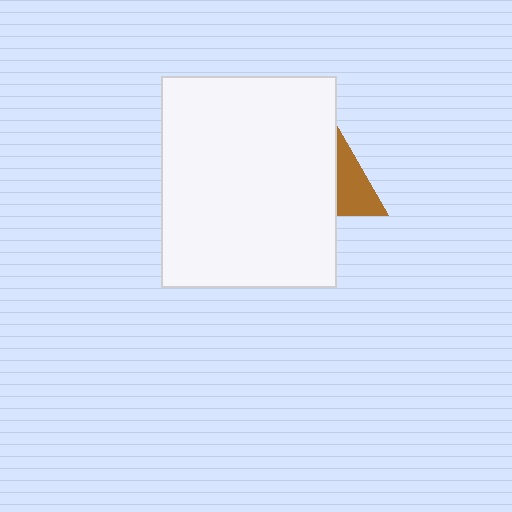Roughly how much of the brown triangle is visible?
A small part of it is visible (roughly 45%).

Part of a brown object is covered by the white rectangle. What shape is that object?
It is a triangle.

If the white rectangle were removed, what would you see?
You would see the complete brown triangle.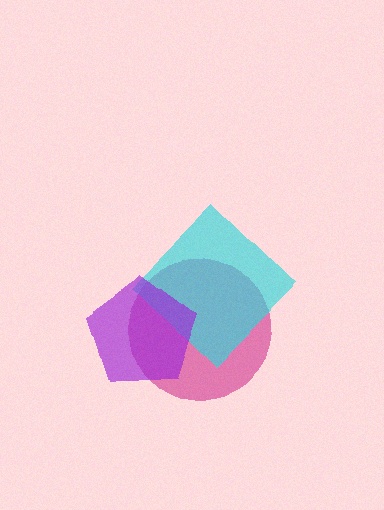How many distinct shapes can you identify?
There are 3 distinct shapes: a magenta circle, a cyan diamond, a purple pentagon.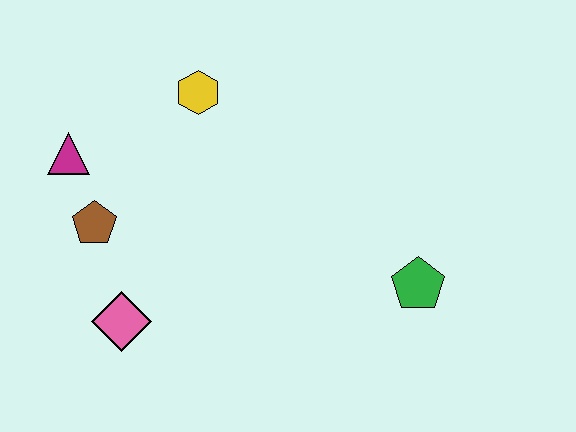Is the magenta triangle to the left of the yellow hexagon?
Yes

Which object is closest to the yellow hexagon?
The magenta triangle is closest to the yellow hexagon.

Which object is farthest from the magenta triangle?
The green pentagon is farthest from the magenta triangle.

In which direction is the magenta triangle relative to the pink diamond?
The magenta triangle is above the pink diamond.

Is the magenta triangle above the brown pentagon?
Yes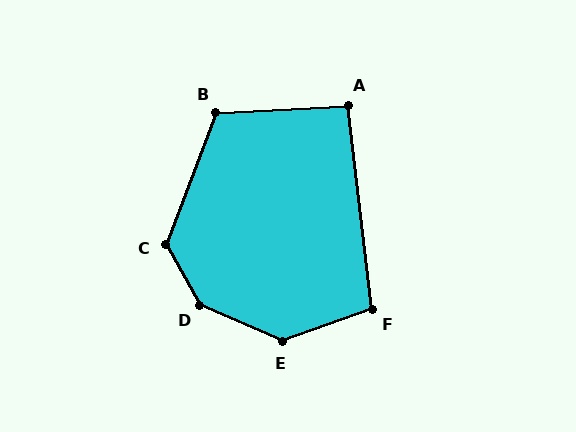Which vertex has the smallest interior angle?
A, at approximately 94 degrees.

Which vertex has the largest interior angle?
D, at approximately 143 degrees.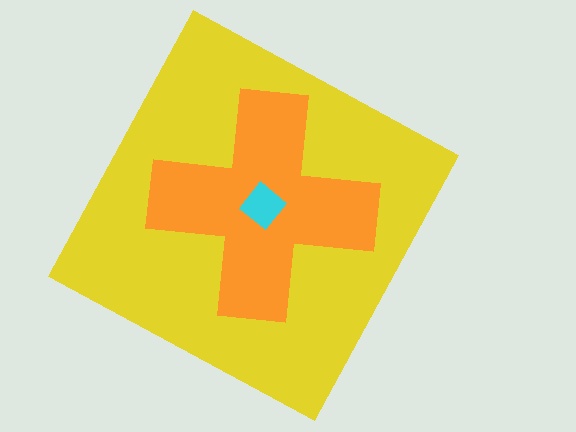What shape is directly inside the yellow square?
The orange cross.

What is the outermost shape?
The yellow square.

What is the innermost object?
The cyan diamond.